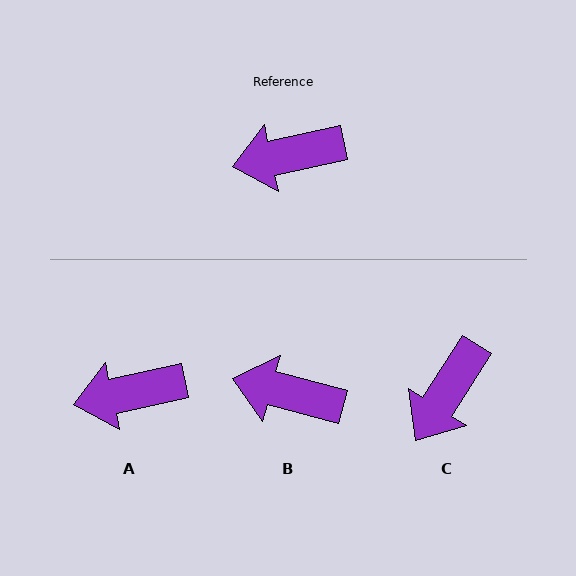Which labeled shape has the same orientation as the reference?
A.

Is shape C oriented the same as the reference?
No, it is off by about 45 degrees.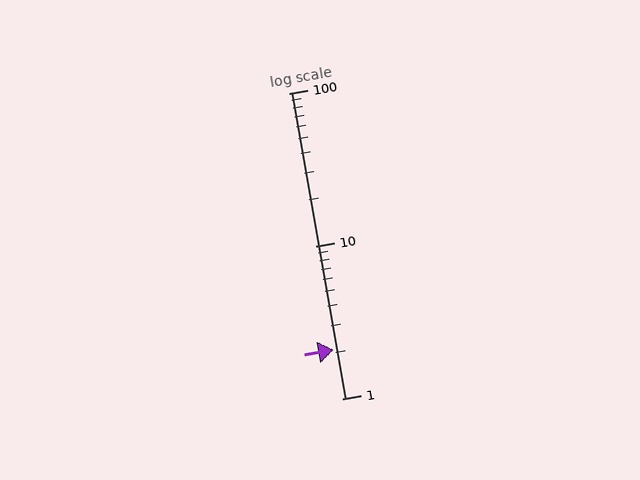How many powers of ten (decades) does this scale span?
The scale spans 2 decades, from 1 to 100.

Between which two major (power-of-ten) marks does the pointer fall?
The pointer is between 1 and 10.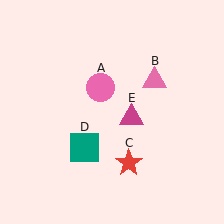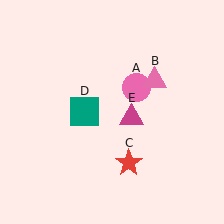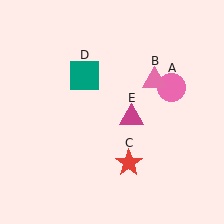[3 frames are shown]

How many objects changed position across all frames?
2 objects changed position: pink circle (object A), teal square (object D).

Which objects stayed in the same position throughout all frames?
Pink triangle (object B) and red star (object C) and magenta triangle (object E) remained stationary.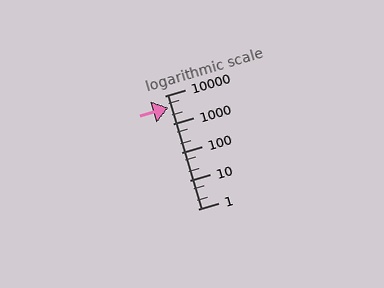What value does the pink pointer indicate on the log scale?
The pointer indicates approximately 3800.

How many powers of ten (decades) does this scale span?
The scale spans 4 decades, from 1 to 10000.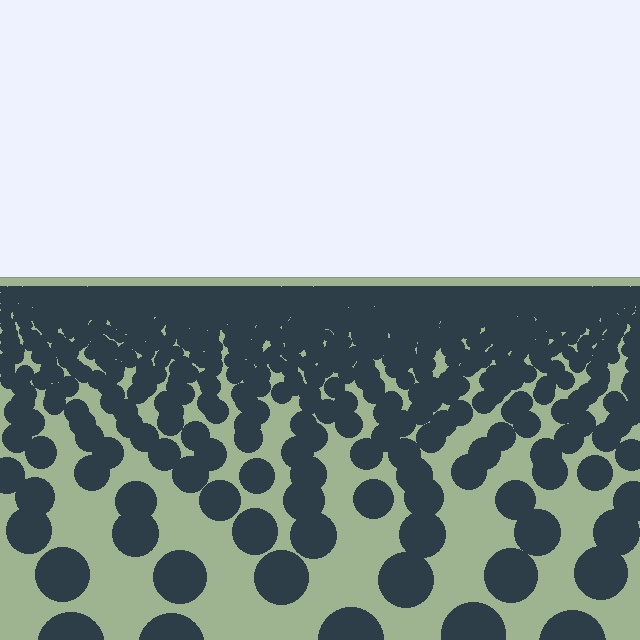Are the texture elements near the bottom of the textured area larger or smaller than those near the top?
Larger. Near the bottom, elements are closer to the viewer and appear at a bigger on-screen size.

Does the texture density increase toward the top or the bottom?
Density increases toward the top.